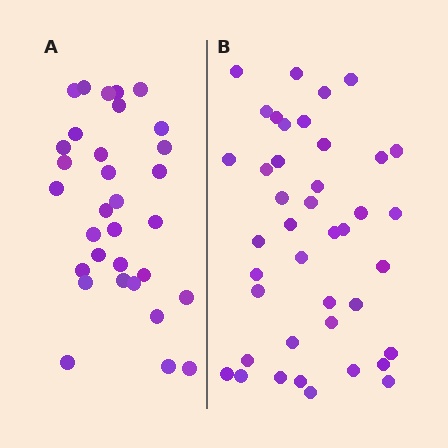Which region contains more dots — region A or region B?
Region B (the right region) has more dots.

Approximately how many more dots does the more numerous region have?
Region B has roughly 8 or so more dots than region A.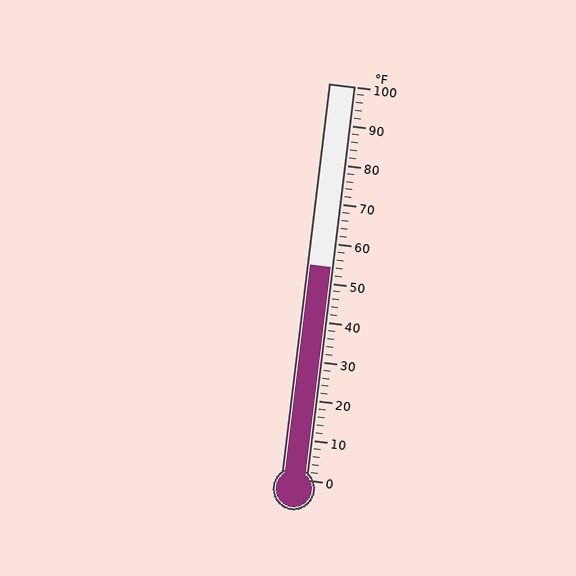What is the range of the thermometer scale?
The thermometer scale ranges from 0°F to 100°F.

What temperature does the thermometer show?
The thermometer shows approximately 54°F.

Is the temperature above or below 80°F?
The temperature is below 80°F.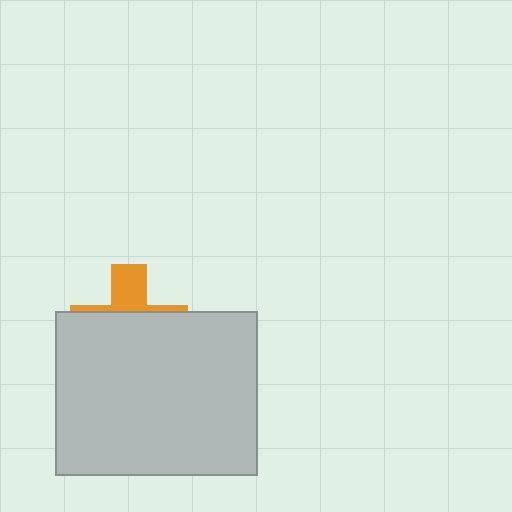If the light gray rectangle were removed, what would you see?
You would see the complete orange cross.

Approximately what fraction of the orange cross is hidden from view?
Roughly 69% of the orange cross is hidden behind the light gray rectangle.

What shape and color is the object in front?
The object in front is a light gray rectangle.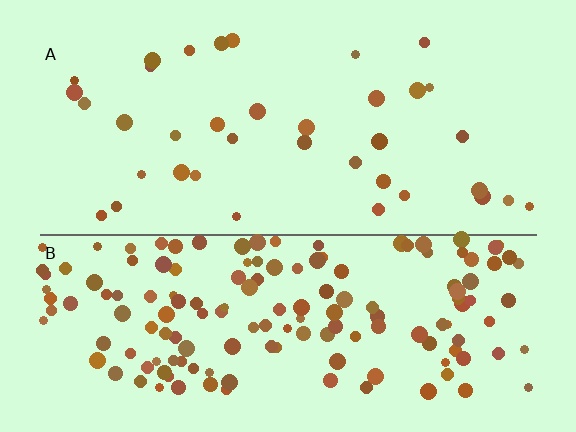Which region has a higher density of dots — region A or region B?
B (the bottom).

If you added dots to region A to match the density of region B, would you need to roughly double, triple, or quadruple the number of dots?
Approximately quadruple.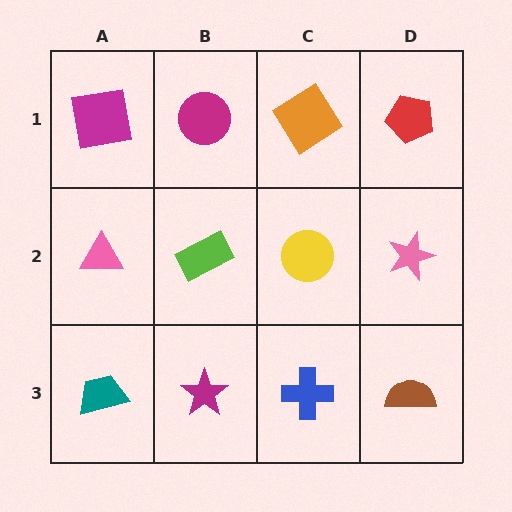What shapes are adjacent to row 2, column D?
A red pentagon (row 1, column D), a brown semicircle (row 3, column D), a yellow circle (row 2, column C).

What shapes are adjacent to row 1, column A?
A pink triangle (row 2, column A), a magenta circle (row 1, column B).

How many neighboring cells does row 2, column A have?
3.